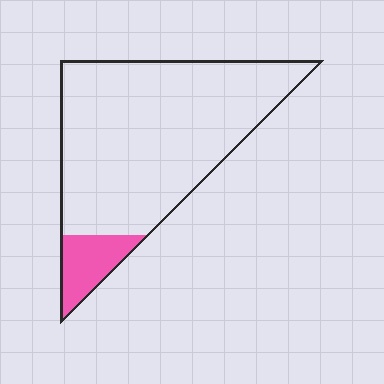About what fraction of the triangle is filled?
About one eighth (1/8).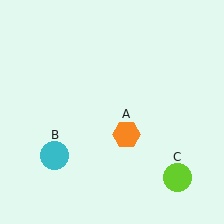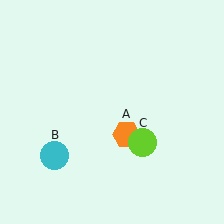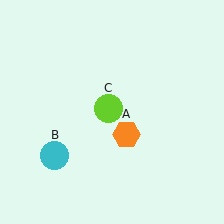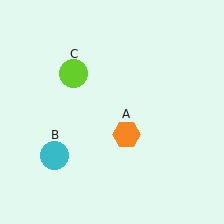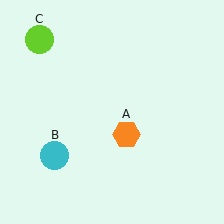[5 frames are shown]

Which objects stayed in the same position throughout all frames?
Orange hexagon (object A) and cyan circle (object B) remained stationary.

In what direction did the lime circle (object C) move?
The lime circle (object C) moved up and to the left.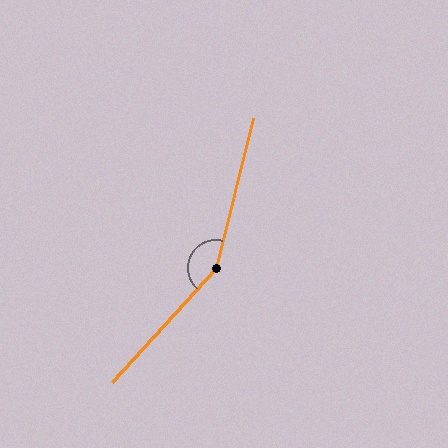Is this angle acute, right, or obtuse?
It is obtuse.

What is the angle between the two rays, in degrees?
Approximately 152 degrees.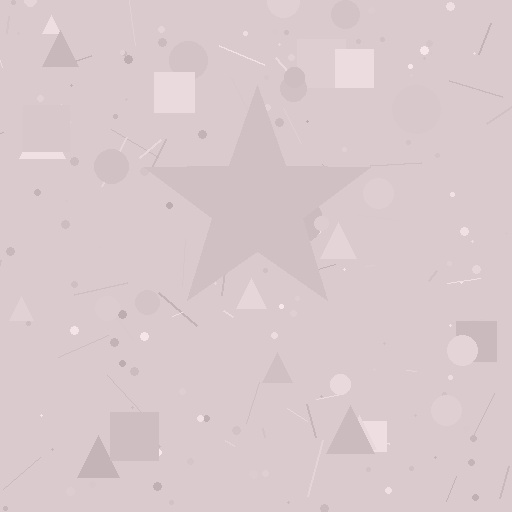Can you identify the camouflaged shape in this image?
The camouflaged shape is a star.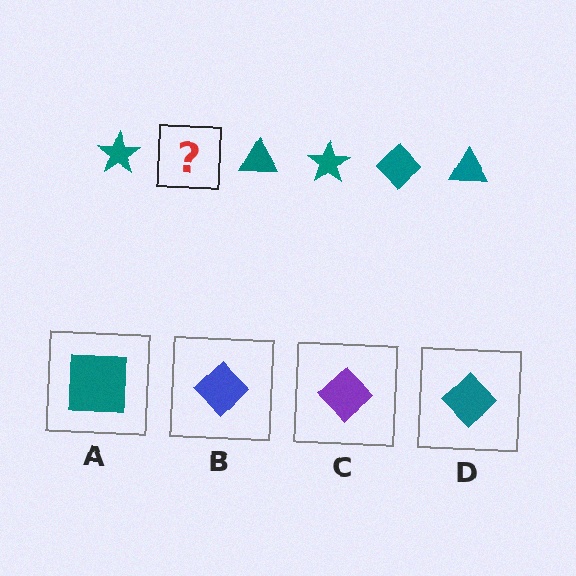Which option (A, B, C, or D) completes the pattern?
D.